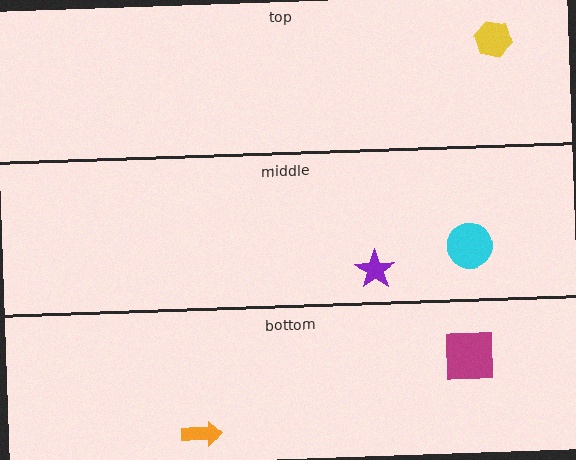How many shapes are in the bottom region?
2.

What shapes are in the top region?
The yellow hexagon.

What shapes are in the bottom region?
The orange arrow, the magenta square.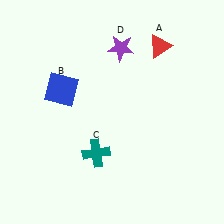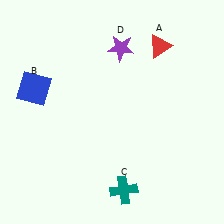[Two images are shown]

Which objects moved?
The objects that moved are: the blue square (B), the teal cross (C).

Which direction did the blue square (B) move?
The blue square (B) moved left.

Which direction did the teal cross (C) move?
The teal cross (C) moved down.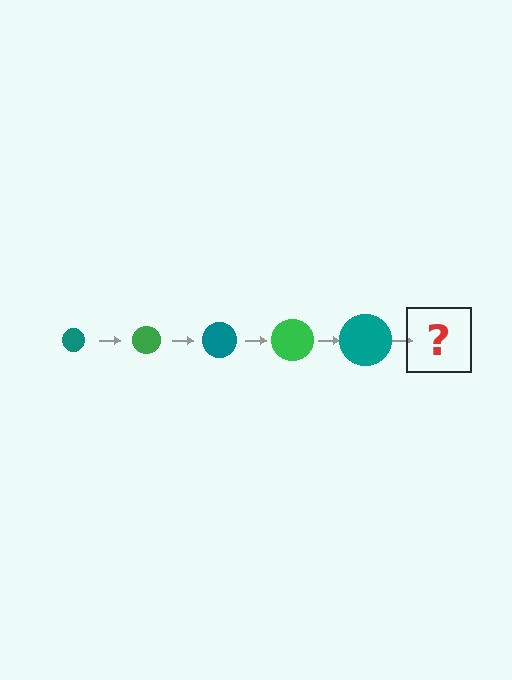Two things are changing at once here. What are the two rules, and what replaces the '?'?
The two rules are that the circle grows larger each step and the color cycles through teal and green. The '?' should be a green circle, larger than the previous one.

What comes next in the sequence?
The next element should be a green circle, larger than the previous one.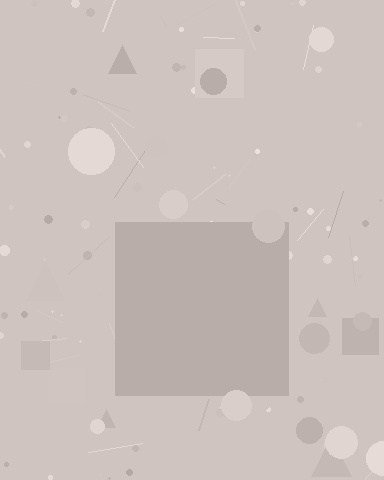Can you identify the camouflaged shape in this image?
The camouflaged shape is a square.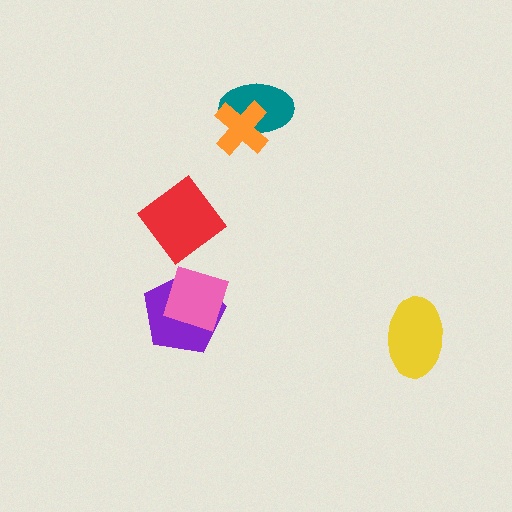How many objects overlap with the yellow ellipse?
0 objects overlap with the yellow ellipse.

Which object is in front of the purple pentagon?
The pink square is in front of the purple pentagon.